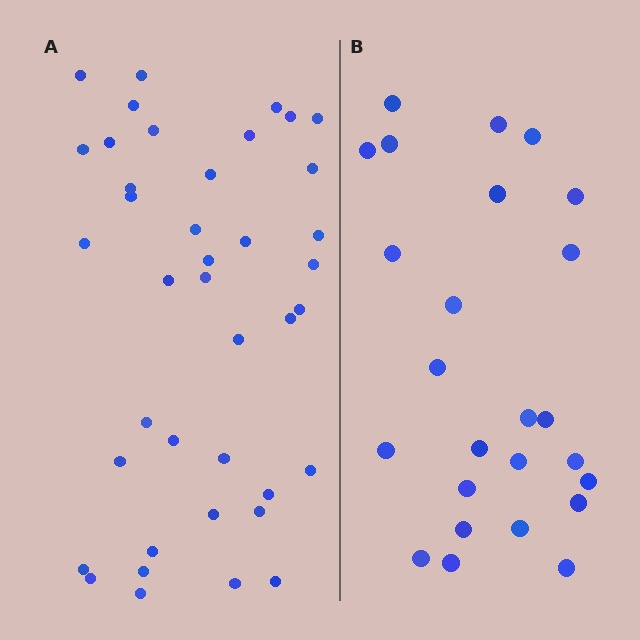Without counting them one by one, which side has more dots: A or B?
Region A (the left region) has more dots.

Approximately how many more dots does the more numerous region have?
Region A has approximately 15 more dots than region B.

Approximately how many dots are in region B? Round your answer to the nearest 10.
About 20 dots. (The exact count is 25, which rounds to 20.)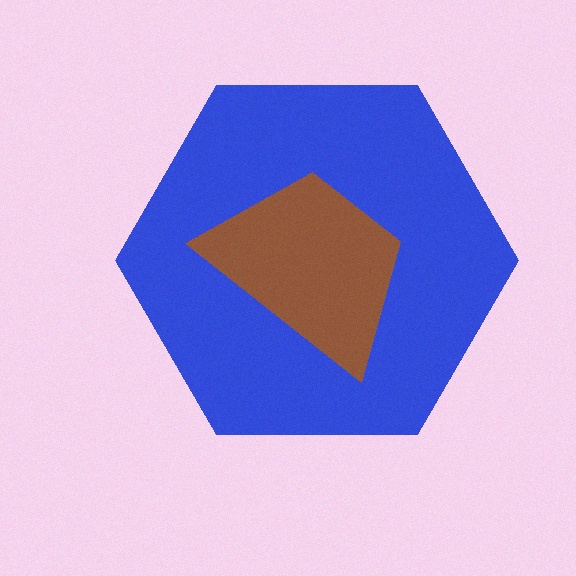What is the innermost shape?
The brown trapezoid.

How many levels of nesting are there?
2.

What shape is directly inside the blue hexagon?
The brown trapezoid.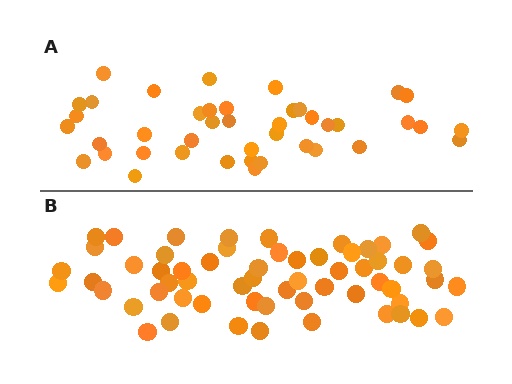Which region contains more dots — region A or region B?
Region B (the bottom region) has more dots.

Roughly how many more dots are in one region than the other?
Region B has approximately 20 more dots than region A.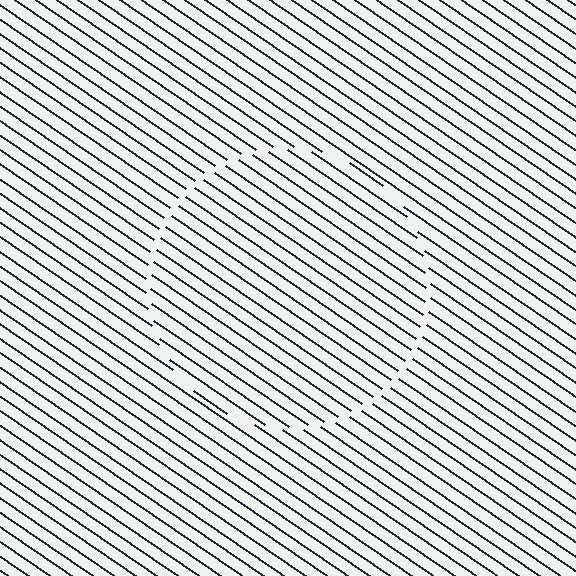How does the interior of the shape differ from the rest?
The interior of the shape contains the same grating, shifted by half a period — the contour is defined by the phase discontinuity where line-ends from the inner and outer gratings abut.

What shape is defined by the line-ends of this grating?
An illusory circle. The interior of the shape contains the same grating, shifted by half a period — the contour is defined by the phase discontinuity where line-ends from the inner and outer gratings abut.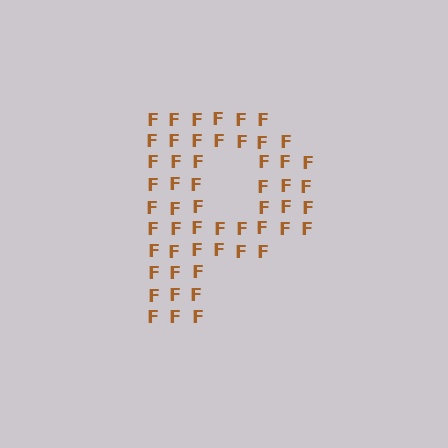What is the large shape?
The large shape is the letter P.